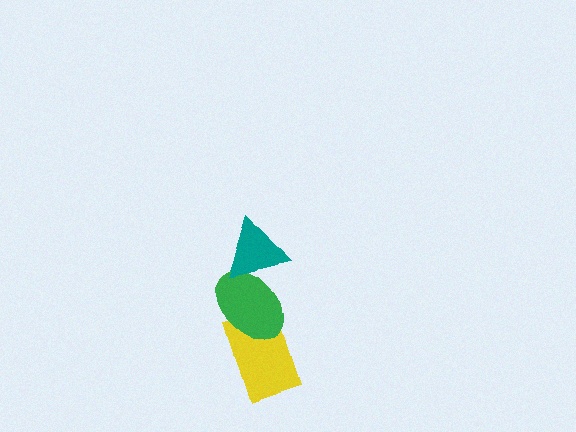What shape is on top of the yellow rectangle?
The green ellipse is on top of the yellow rectangle.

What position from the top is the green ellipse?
The green ellipse is 2nd from the top.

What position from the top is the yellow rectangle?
The yellow rectangle is 3rd from the top.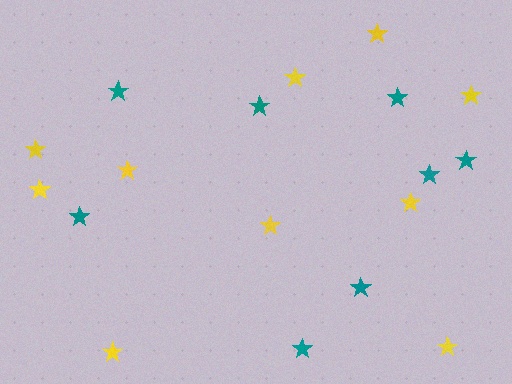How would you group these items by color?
There are 2 groups: one group of teal stars (8) and one group of yellow stars (10).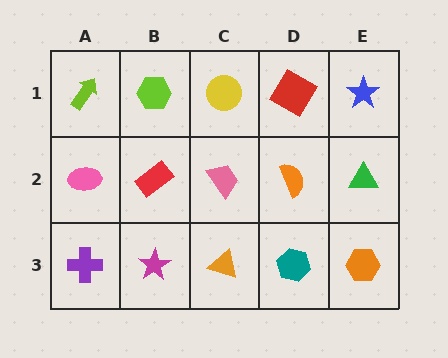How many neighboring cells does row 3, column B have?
3.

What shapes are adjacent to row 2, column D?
A red diamond (row 1, column D), a teal hexagon (row 3, column D), a pink trapezoid (row 2, column C), a green triangle (row 2, column E).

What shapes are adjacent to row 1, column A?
A pink ellipse (row 2, column A), a lime hexagon (row 1, column B).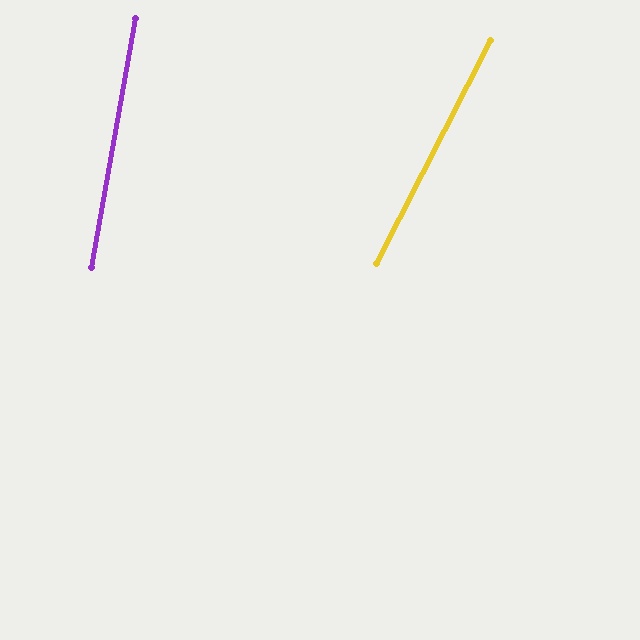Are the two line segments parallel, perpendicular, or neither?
Neither parallel nor perpendicular — they differ by about 17°.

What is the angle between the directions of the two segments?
Approximately 17 degrees.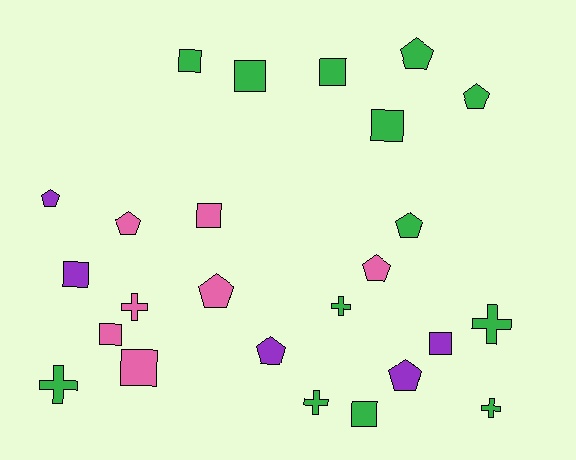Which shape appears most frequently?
Square, with 10 objects.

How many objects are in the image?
There are 25 objects.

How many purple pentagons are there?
There are 3 purple pentagons.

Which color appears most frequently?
Green, with 13 objects.